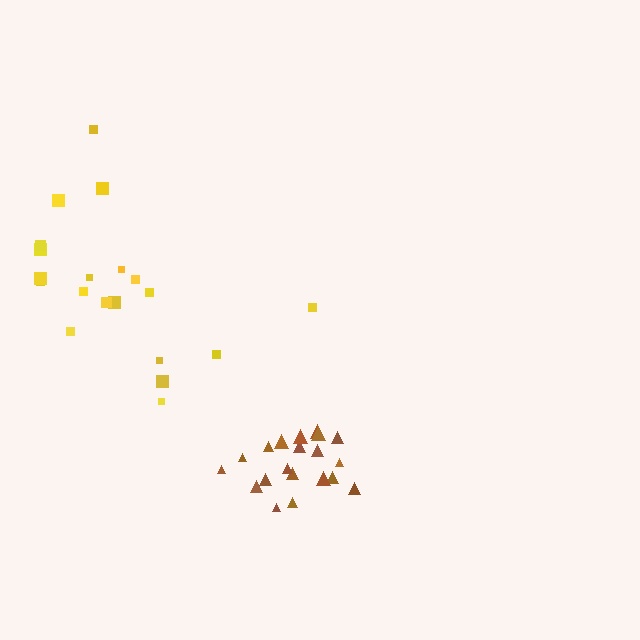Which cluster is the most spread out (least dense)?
Yellow.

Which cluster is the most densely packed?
Brown.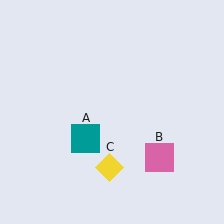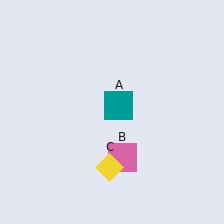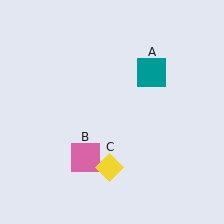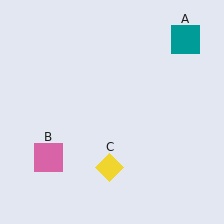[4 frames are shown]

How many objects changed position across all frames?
2 objects changed position: teal square (object A), pink square (object B).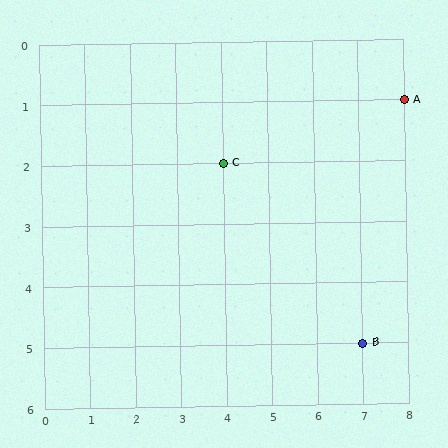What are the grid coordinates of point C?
Point C is at grid coordinates (4, 2).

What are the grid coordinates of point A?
Point A is at grid coordinates (8, 1).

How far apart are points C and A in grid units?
Points C and A are 4 columns and 1 row apart (about 4.1 grid units diagonally).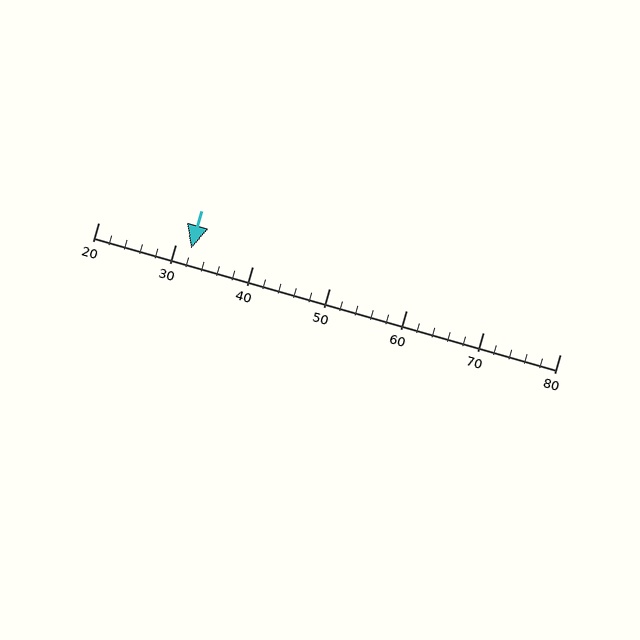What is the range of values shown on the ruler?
The ruler shows values from 20 to 80.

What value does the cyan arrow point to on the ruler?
The cyan arrow points to approximately 32.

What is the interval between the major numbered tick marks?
The major tick marks are spaced 10 units apart.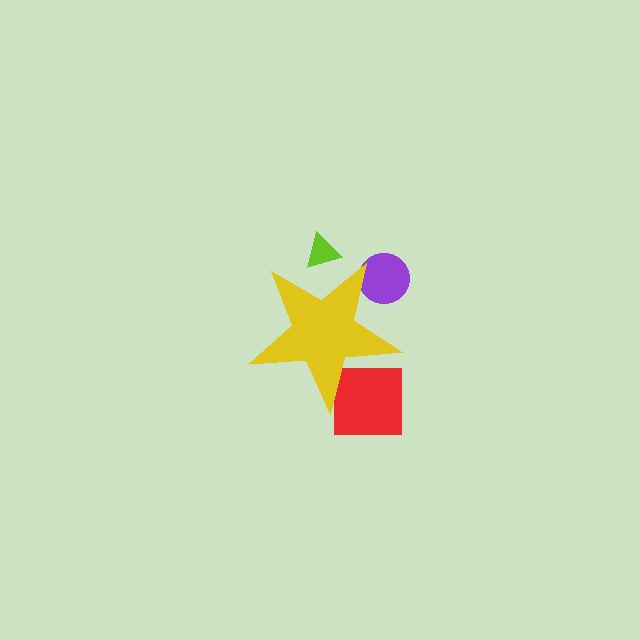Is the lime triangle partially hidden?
Yes, the lime triangle is partially hidden behind the yellow star.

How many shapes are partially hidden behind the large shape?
3 shapes are partially hidden.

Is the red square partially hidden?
Yes, the red square is partially hidden behind the yellow star.